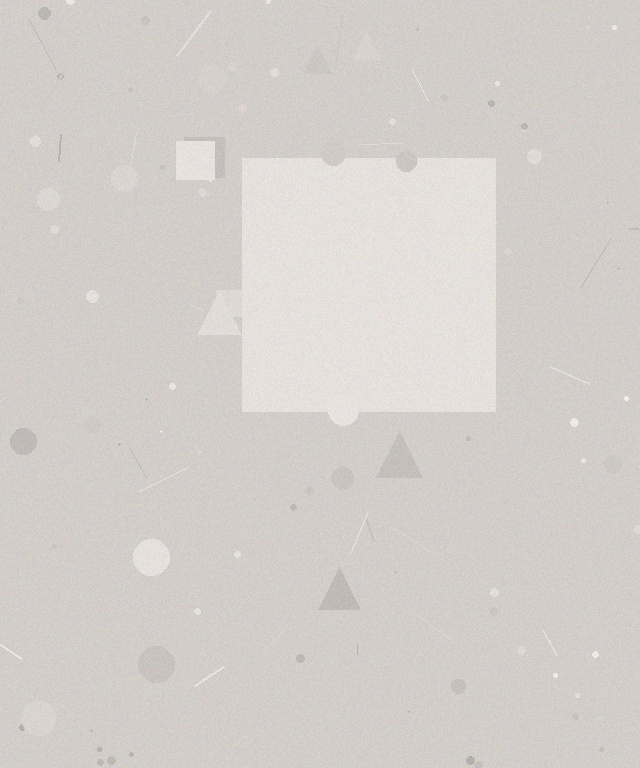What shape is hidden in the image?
A square is hidden in the image.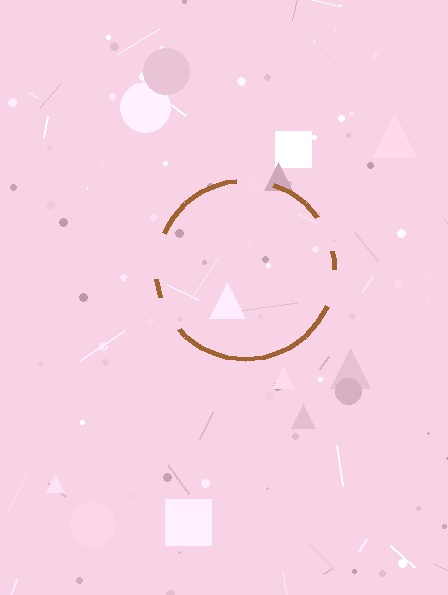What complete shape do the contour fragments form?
The contour fragments form a circle.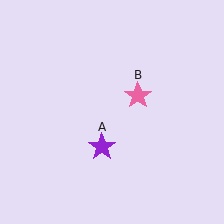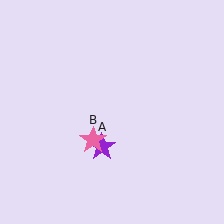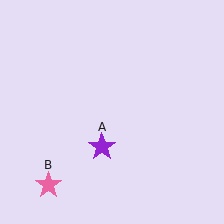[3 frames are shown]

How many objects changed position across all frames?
1 object changed position: pink star (object B).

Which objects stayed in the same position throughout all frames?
Purple star (object A) remained stationary.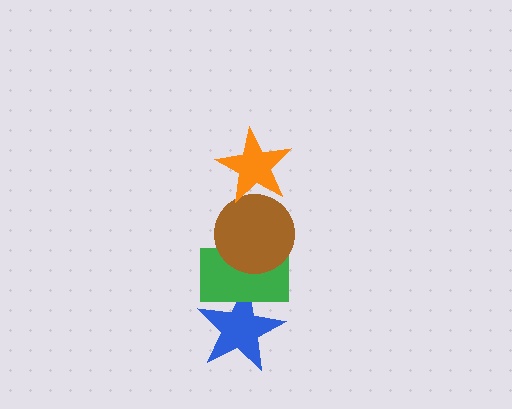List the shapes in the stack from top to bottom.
From top to bottom: the orange star, the brown circle, the green rectangle, the blue star.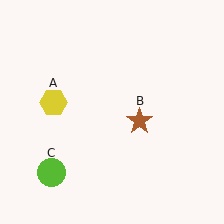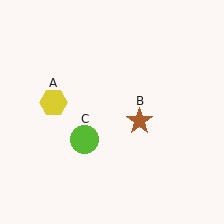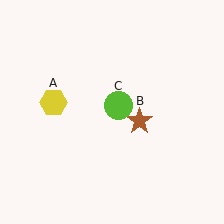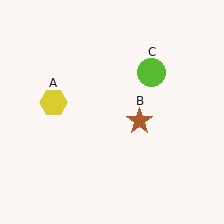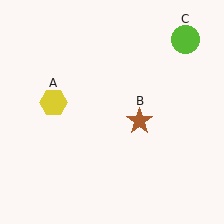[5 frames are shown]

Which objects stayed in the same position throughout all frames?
Yellow hexagon (object A) and brown star (object B) remained stationary.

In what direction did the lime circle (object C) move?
The lime circle (object C) moved up and to the right.